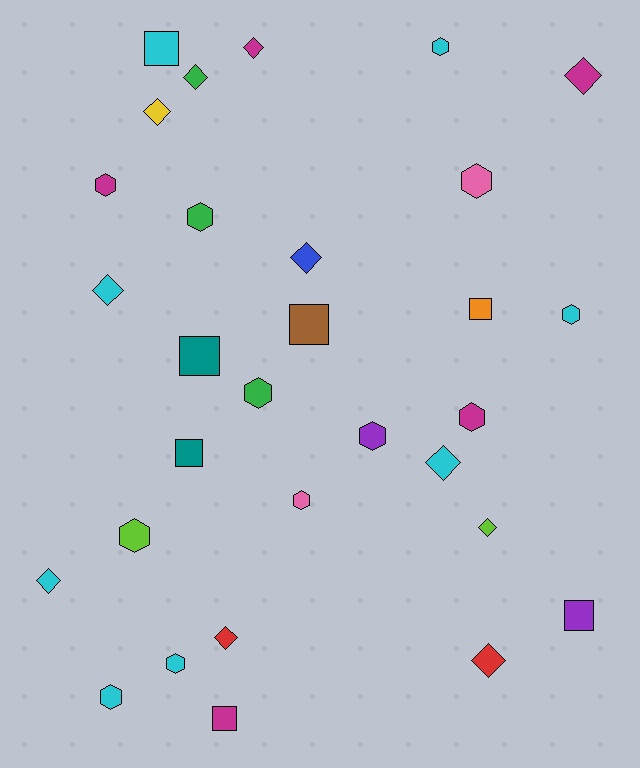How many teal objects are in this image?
There are 2 teal objects.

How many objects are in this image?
There are 30 objects.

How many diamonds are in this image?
There are 11 diamonds.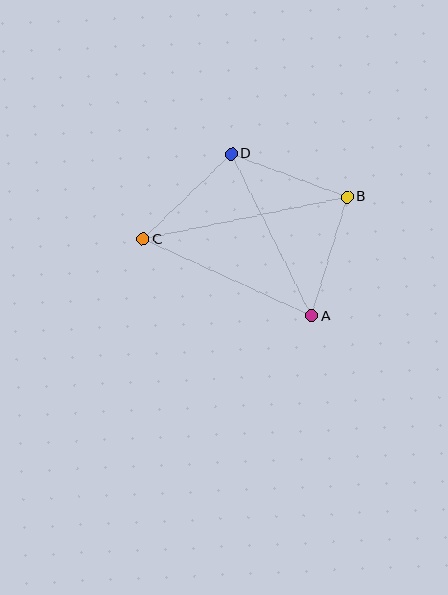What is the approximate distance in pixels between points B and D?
The distance between B and D is approximately 124 pixels.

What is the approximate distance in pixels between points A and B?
The distance between A and B is approximately 124 pixels.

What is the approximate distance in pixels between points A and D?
The distance between A and D is approximately 181 pixels.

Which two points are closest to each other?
Points C and D are closest to each other.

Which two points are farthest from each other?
Points B and C are farthest from each other.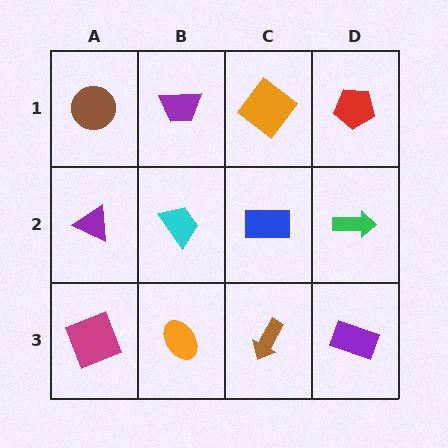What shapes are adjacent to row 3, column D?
A green arrow (row 2, column D), a brown arrow (row 3, column C).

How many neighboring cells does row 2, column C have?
4.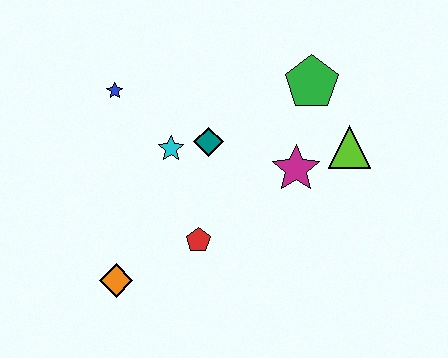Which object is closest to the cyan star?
The teal diamond is closest to the cyan star.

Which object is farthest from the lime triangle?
The orange diamond is farthest from the lime triangle.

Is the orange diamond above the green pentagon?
No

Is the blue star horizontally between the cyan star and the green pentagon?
No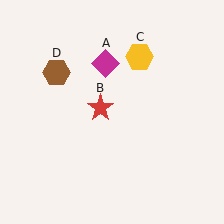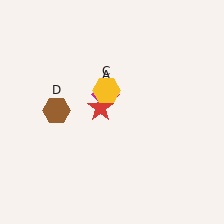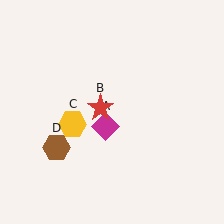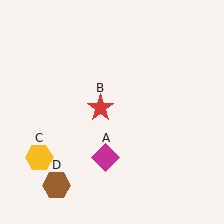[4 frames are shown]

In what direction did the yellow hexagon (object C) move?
The yellow hexagon (object C) moved down and to the left.